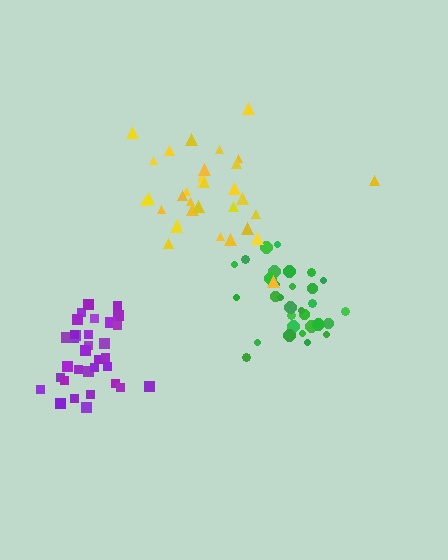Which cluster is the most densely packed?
Green.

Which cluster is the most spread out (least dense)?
Yellow.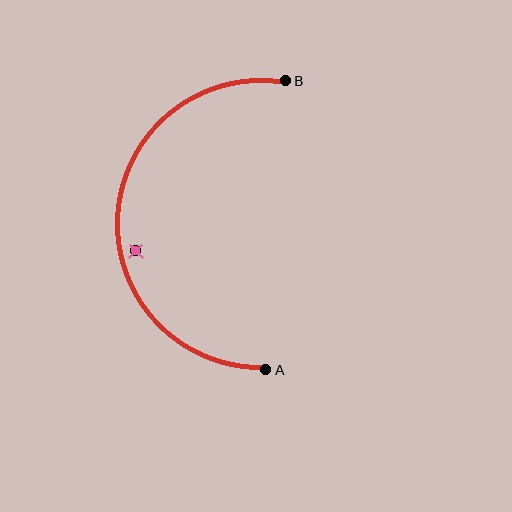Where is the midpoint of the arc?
The arc midpoint is the point on the curve farthest from the straight line joining A and B. It sits to the left of that line.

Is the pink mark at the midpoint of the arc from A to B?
No — the pink mark does not lie on the arc at all. It sits slightly inside the curve.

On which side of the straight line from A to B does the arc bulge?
The arc bulges to the left of the straight line connecting A and B.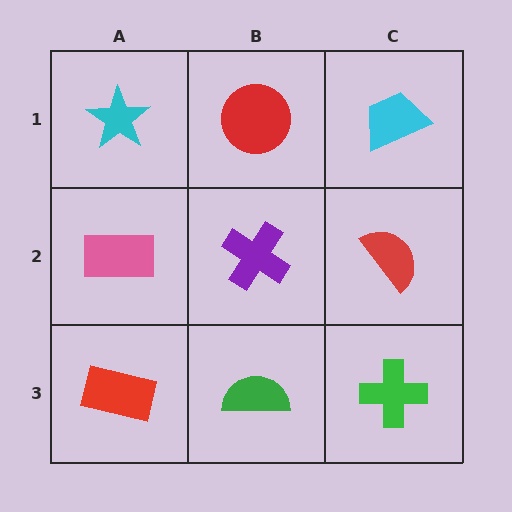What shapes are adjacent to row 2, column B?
A red circle (row 1, column B), a green semicircle (row 3, column B), a pink rectangle (row 2, column A), a red semicircle (row 2, column C).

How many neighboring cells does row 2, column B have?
4.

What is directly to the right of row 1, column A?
A red circle.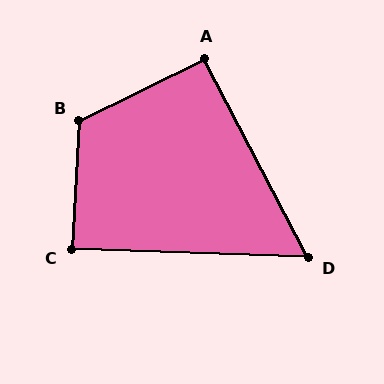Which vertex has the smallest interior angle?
D, at approximately 60 degrees.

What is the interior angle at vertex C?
Approximately 89 degrees (approximately right).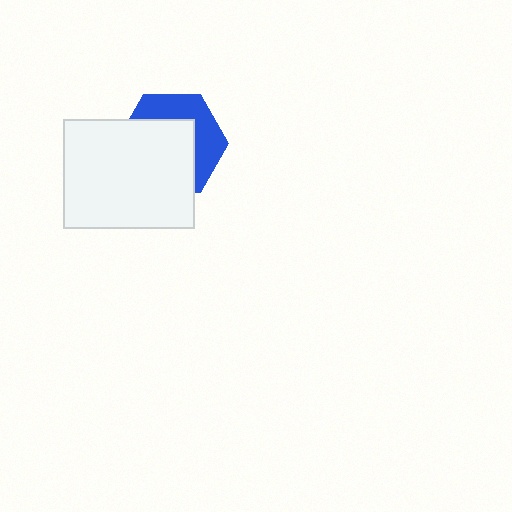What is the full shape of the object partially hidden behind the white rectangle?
The partially hidden object is a blue hexagon.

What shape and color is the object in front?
The object in front is a white rectangle.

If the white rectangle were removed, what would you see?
You would see the complete blue hexagon.